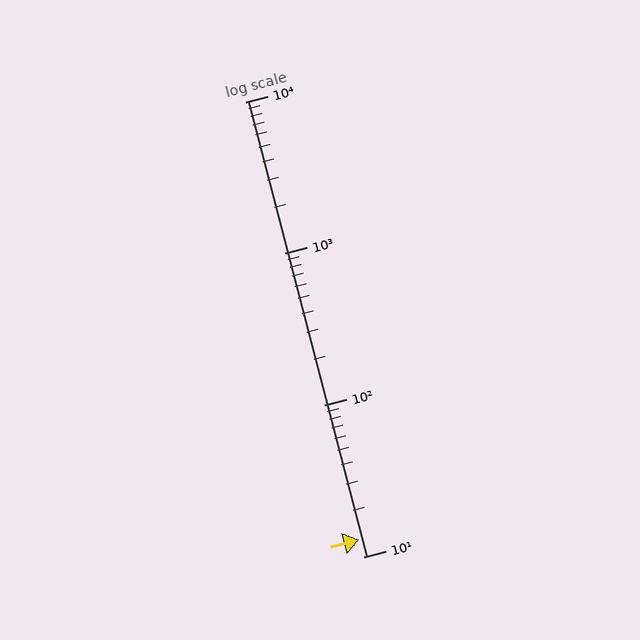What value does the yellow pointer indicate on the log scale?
The pointer indicates approximately 13.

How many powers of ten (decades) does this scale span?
The scale spans 3 decades, from 10 to 10000.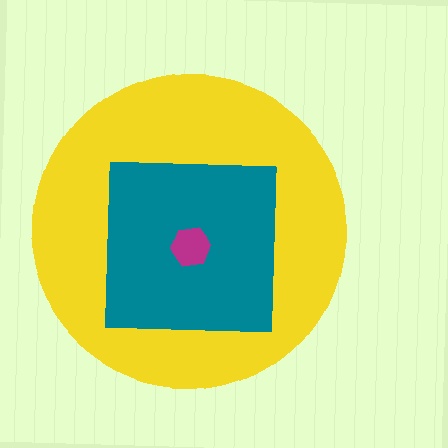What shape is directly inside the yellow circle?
The teal square.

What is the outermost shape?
The yellow circle.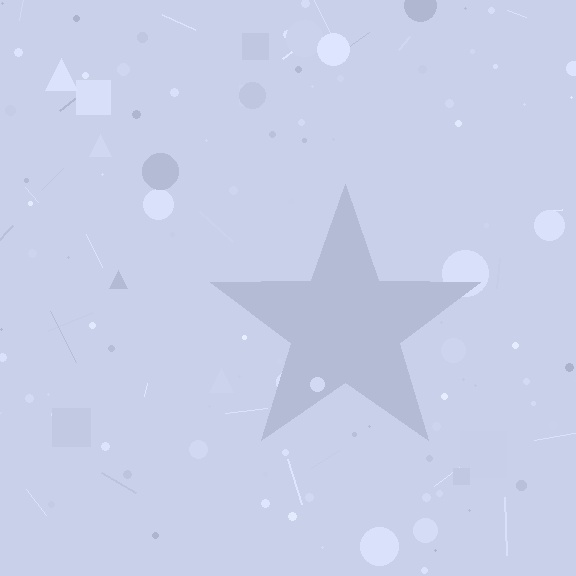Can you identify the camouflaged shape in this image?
The camouflaged shape is a star.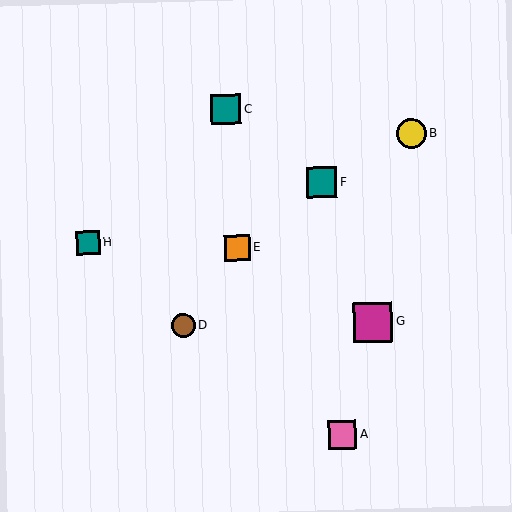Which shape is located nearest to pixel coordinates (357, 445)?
The pink square (labeled A) at (342, 435) is nearest to that location.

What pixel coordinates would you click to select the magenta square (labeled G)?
Click at (373, 322) to select the magenta square G.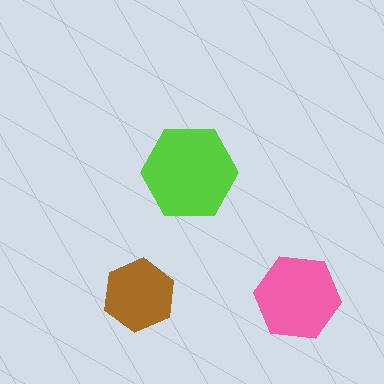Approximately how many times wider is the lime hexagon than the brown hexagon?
About 1.5 times wider.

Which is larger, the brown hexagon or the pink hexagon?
The pink one.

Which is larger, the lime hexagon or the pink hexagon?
The lime one.